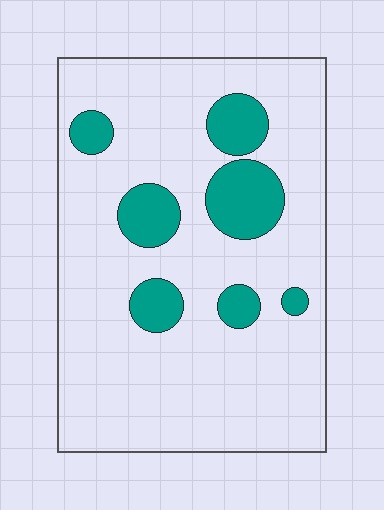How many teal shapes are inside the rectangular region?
7.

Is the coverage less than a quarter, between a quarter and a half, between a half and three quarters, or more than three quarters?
Less than a quarter.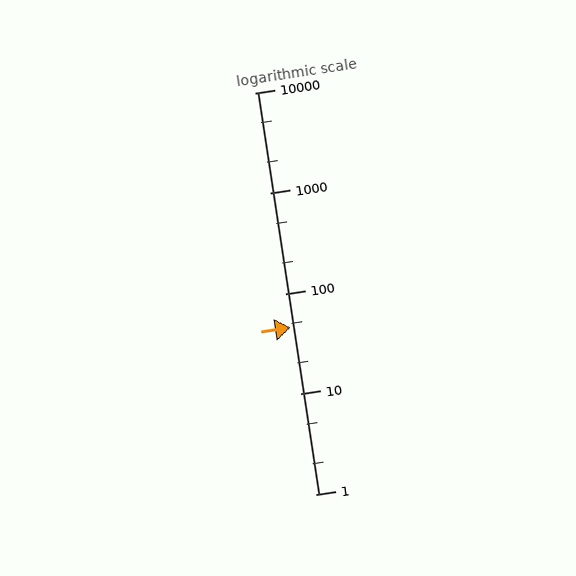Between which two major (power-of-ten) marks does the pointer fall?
The pointer is between 10 and 100.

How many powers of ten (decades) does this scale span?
The scale spans 4 decades, from 1 to 10000.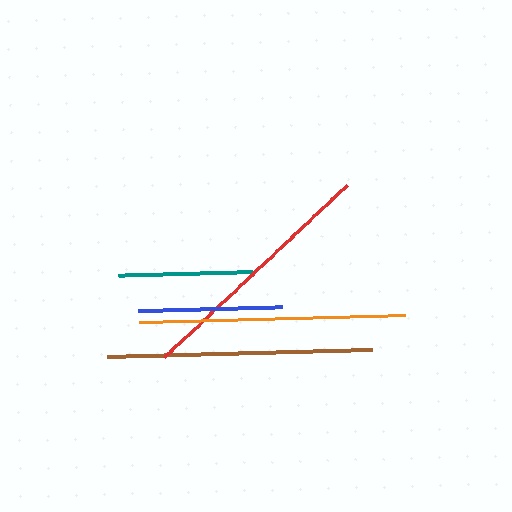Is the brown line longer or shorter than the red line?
The brown line is longer than the red line.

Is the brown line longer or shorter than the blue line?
The brown line is longer than the blue line.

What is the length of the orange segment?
The orange segment is approximately 266 pixels long.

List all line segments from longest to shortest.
From longest to shortest: orange, brown, red, blue, teal.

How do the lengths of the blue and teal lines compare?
The blue and teal lines are approximately the same length.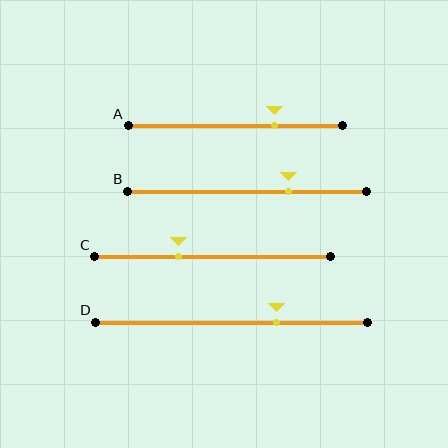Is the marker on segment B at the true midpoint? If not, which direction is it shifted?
No, the marker on segment B is shifted to the right by about 17% of the segment length.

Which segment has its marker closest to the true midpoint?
Segment C has its marker closest to the true midpoint.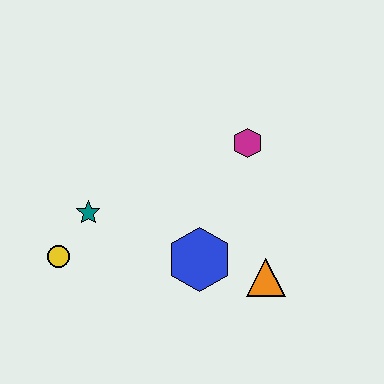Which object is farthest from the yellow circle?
The magenta hexagon is farthest from the yellow circle.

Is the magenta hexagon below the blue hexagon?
No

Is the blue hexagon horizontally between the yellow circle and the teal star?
No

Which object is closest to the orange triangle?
The blue hexagon is closest to the orange triangle.